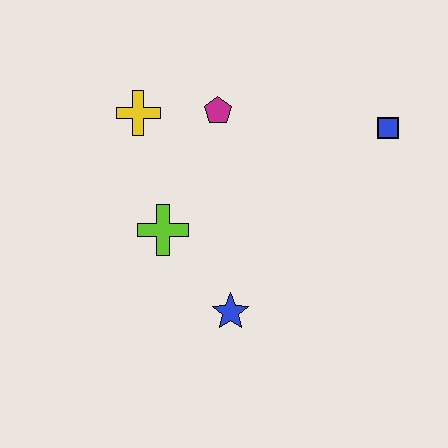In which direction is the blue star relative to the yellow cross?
The blue star is below the yellow cross.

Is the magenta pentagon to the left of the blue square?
Yes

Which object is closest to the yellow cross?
The magenta pentagon is closest to the yellow cross.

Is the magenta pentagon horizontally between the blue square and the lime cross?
Yes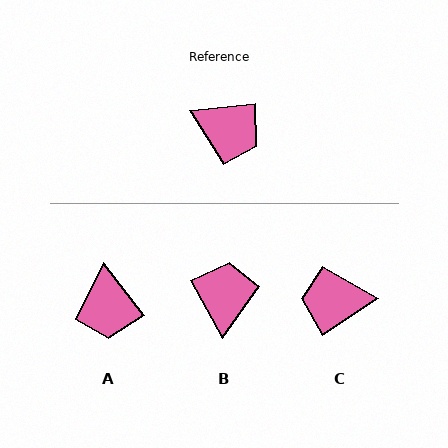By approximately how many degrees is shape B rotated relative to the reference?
Approximately 113 degrees counter-clockwise.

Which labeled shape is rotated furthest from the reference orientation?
C, about 152 degrees away.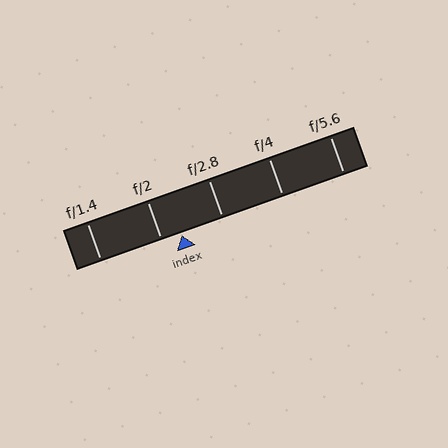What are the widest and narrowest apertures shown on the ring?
The widest aperture shown is f/1.4 and the narrowest is f/5.6.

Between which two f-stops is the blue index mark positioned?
The index mark is between f/2 and f/2.8.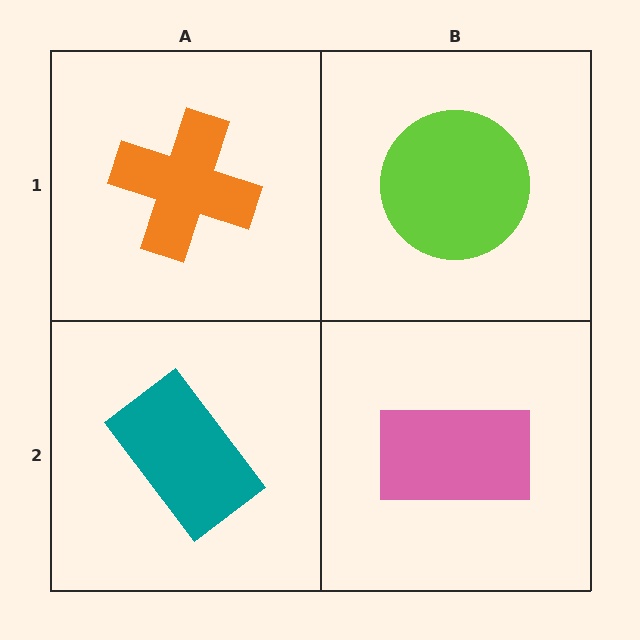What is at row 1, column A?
An orange cross.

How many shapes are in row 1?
2 shapes.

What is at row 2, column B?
A pink rectangle.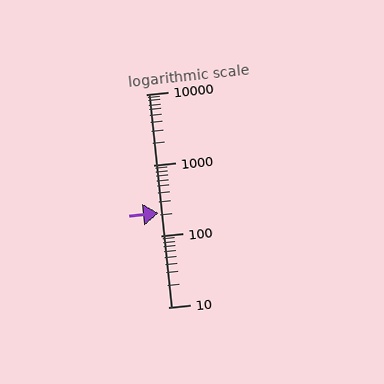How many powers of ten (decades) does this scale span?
The scale spans 3 decades, from 10 to 10000.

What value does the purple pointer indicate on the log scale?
The pointer indicates approximately 210.